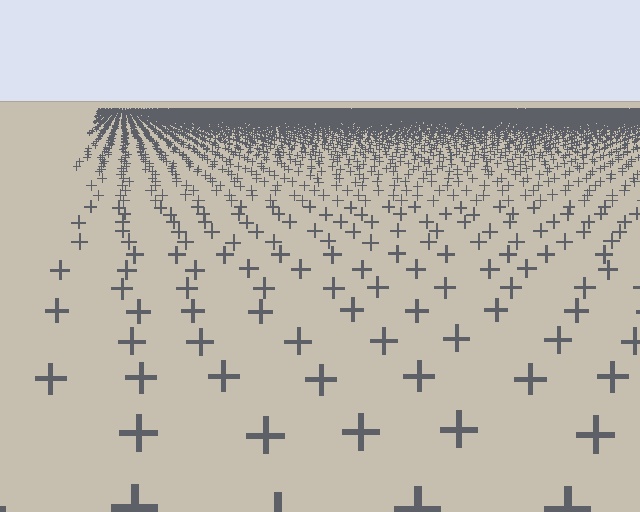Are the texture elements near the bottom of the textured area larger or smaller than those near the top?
Larger. Near the bottom, elements are closer to the viewer and appear at a bigger on-screen size.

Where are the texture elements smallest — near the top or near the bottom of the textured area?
Near the top.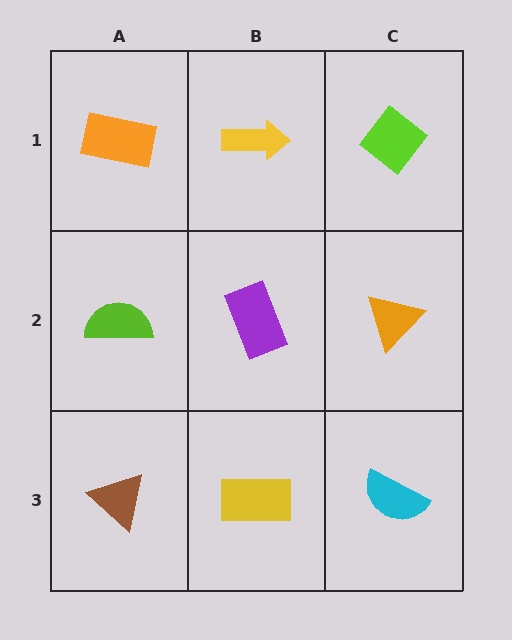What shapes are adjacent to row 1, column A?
A lime semicircle (row 2, column A), a yellow arrow (row 1, column B).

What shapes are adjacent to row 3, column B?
A purple rectangle (row 2, column B), a brown triangle (row 3, column A), a cyan semicircle (row 3, column C).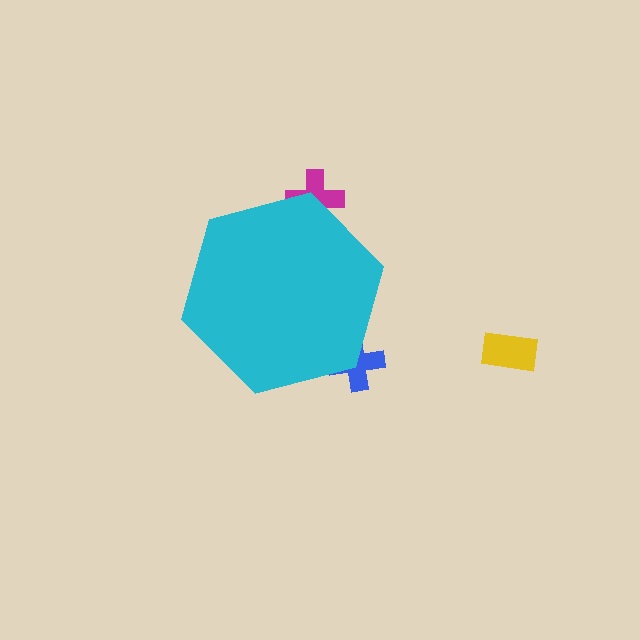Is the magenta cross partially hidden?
Yes, the magenta cross is partially hidden behind the cyan hexagon.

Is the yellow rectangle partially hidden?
No, the yellow rectangle is fully visible.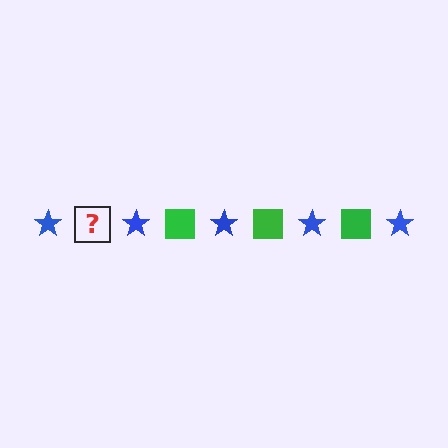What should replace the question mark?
The question mark should be replaced with a green square.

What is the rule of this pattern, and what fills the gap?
The rule is that the pattern alternates between blue star and green square. The gap should be filled with a green square.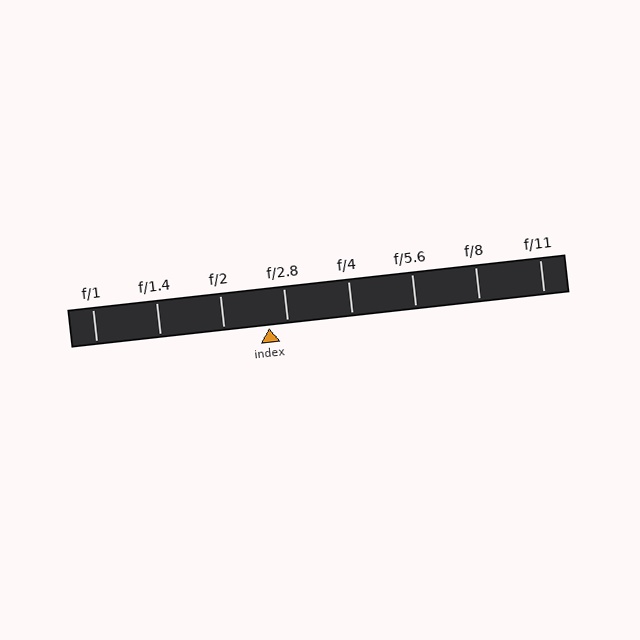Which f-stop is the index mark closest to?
The index mark is closest to f/2.8.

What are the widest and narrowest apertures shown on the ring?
The widest aperture shown is f/1 and the narrowest is f/11.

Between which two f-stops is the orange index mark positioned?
The index mark is between f/2 and f/2.8.